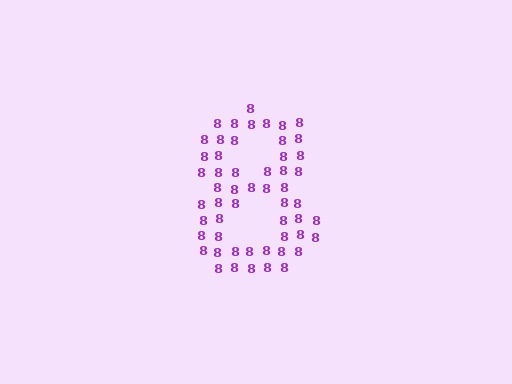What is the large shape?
The large shape is the digit 8.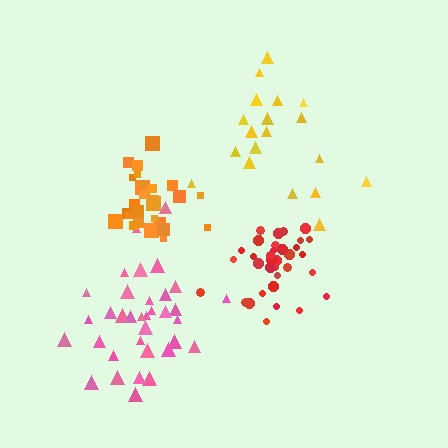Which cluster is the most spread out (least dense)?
Yellow.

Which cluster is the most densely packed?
Red.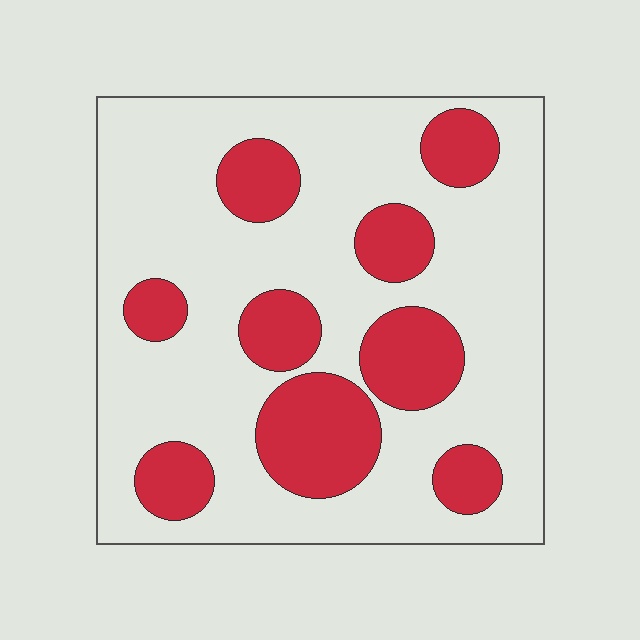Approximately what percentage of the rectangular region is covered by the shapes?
Approximately 25%.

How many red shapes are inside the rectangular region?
9.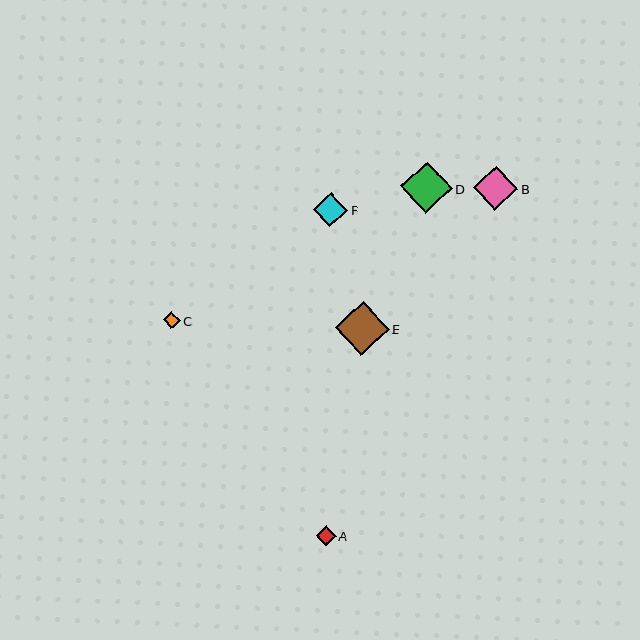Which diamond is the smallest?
Diamond C is the smallest with a size of approximately 17 pixels.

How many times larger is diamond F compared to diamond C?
Diamond F is approximately 2.0 times the size of diamond C.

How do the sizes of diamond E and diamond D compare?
Diamond E and diamond D are approximately the same size.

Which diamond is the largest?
Diamond E is the largest with a size of approximately 54 pixels.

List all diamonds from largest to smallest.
From largest to smallest: E, D, B, F, A, C.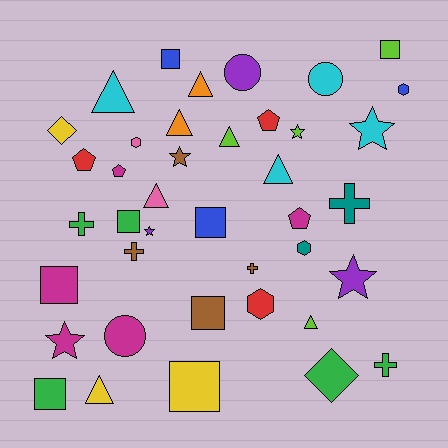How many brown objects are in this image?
There are 4 brown objects.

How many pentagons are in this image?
There are 4 pentagons.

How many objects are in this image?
There are 40 objects.